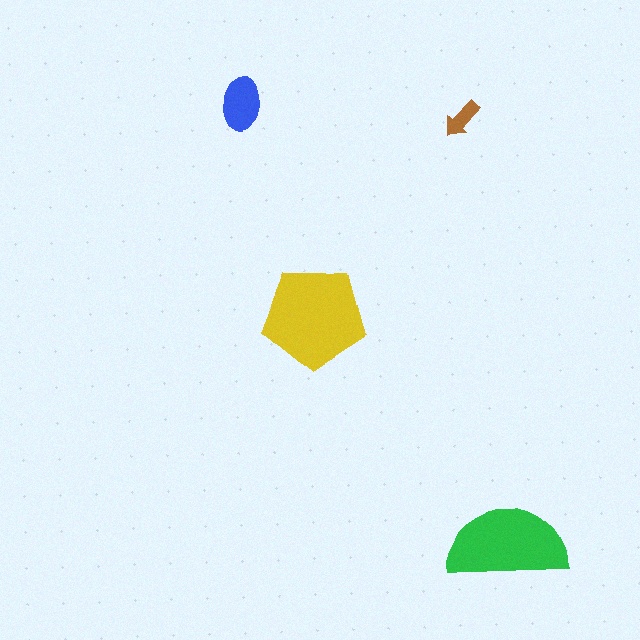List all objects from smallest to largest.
The brown arrow, the blue ellipse, the green semicircle, the yellow pentagon.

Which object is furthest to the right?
The green semicircle is rightmost.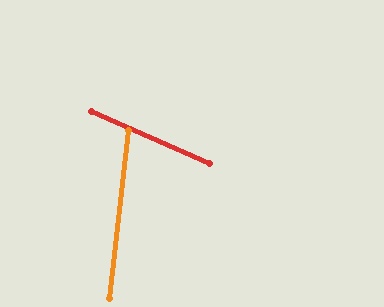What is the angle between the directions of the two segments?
Approximately 73 degrees.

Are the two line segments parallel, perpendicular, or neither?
Neither parallel nor perpendicular — they differ by about 73°.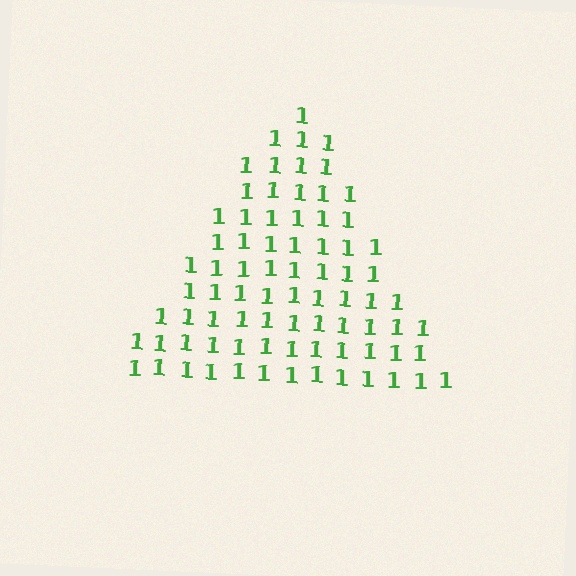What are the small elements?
The small elements are digit 1's.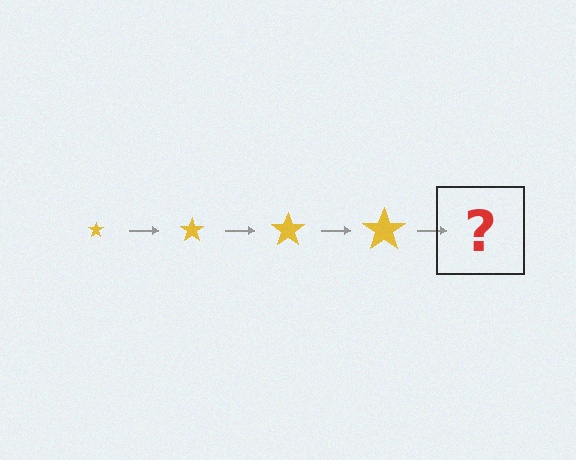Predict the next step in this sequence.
The next step is a yellow star, larger than the previous one.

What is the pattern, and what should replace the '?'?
The pattern is that the star gets progressively larger each step. The '?' should be a yellow star, larger than the previous one.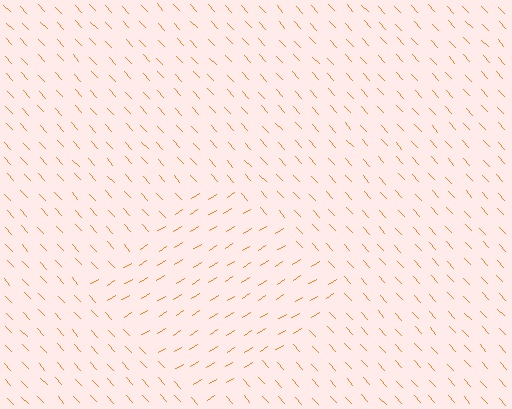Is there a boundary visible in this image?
Yes, there is a texture boundary formed by a change in line orientation.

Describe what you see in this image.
The image is filled with small orange line segments. A diamond region in the image has lines oriented differently from the surrounding lines, creating a visible texture boundary.